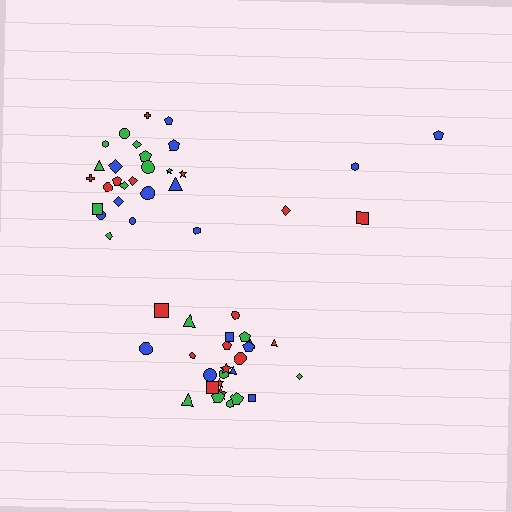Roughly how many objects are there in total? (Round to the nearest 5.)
Roughly 55 objects in total.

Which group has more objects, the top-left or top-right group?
The top-left group.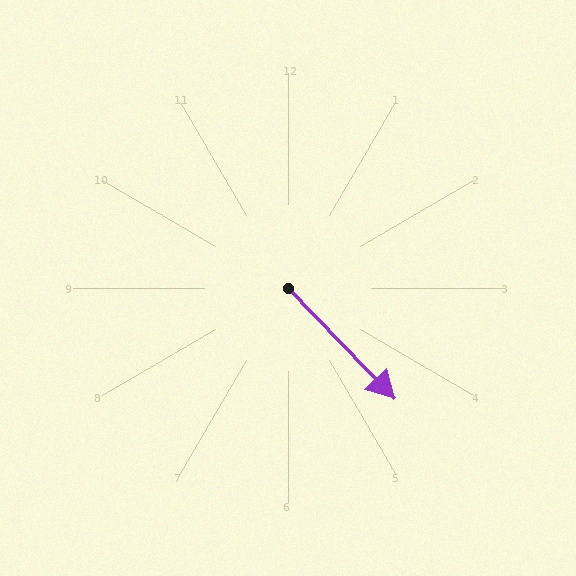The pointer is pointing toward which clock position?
Roughly 5 o'clock.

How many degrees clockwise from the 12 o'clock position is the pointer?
Approximately 136 degrees.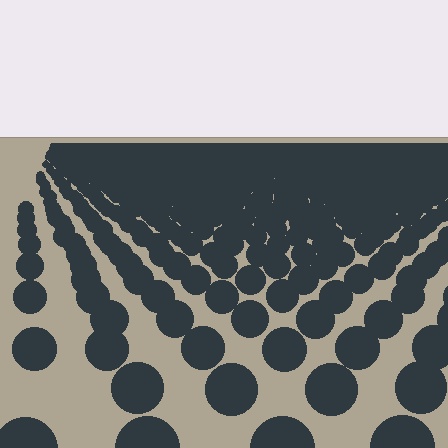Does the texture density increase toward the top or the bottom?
Density increases toward the top.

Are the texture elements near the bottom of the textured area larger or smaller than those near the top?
Larger. Near the bottom, elements are closer to the viewer and appear at a bigger on-screen size.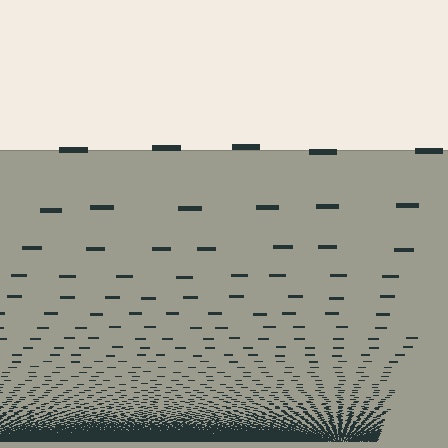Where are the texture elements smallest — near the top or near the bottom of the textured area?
Near the bottom.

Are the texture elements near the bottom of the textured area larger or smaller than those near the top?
Smaller. The gradient is inverted — elements near the bottom are smaller and denser.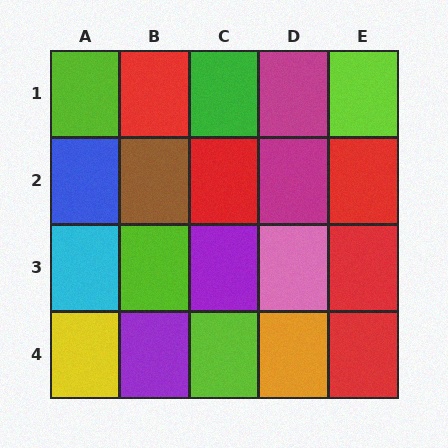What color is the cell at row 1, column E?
Lime.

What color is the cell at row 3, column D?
Pink.